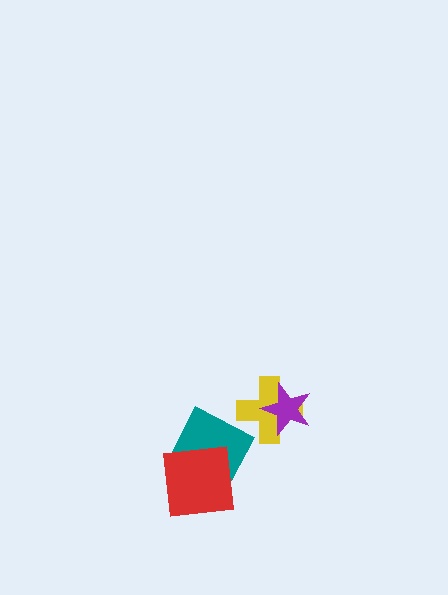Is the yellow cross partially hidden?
Yes, it is partially covered by another shape.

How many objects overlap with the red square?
1 object overlaps with the red square.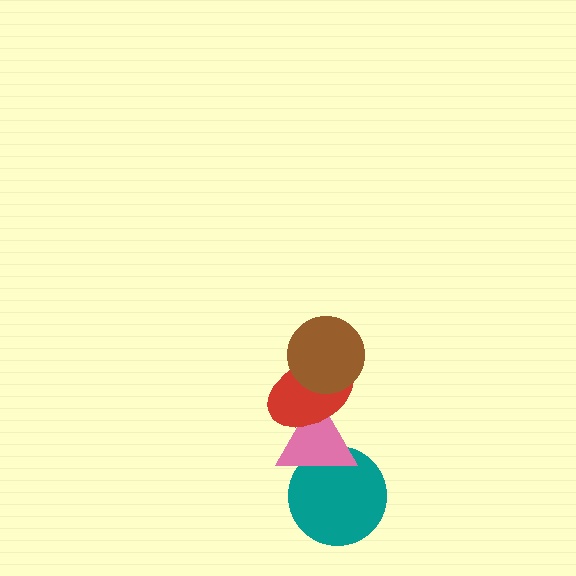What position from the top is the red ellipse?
The red ellipse is 2nd from the top.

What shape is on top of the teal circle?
The pink triangle is on top of the teal circle.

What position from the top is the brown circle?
The brown circle is 1st from the top.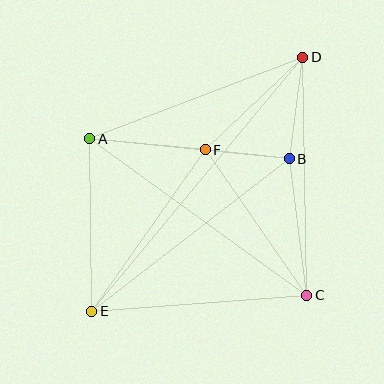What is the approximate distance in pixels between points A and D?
The distance between A and D is approximately 228 pixels.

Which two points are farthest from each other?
Points D and E are farthest from each other.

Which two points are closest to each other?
Points B and F are closest to each other.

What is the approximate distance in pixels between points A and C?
The distance between A and C is approximately 268 pixels.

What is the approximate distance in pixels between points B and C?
The distance between B and C is approximately 138 pixels.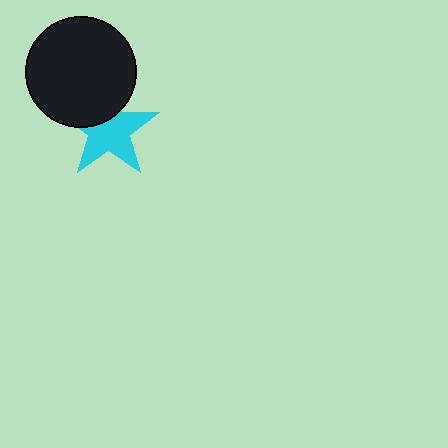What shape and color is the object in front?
The object in front is a black circle.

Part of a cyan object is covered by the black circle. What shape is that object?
It is a star.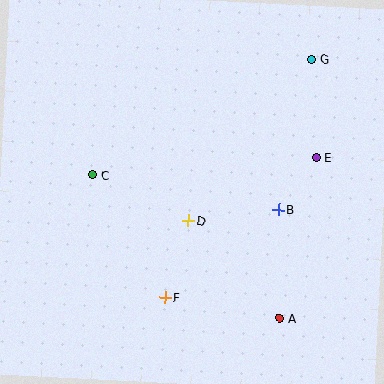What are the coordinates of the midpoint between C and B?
The midpoint between C and B is at (186, 192).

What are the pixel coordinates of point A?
Point A is at (280, 318).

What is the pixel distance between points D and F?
The distance between D and F is 80 pixels.